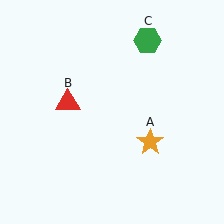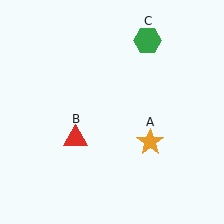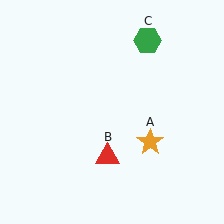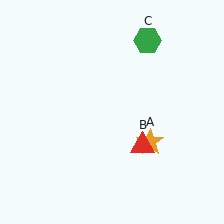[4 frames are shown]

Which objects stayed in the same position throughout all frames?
Orange star (object A) and green hexagon (object C) remained stationary.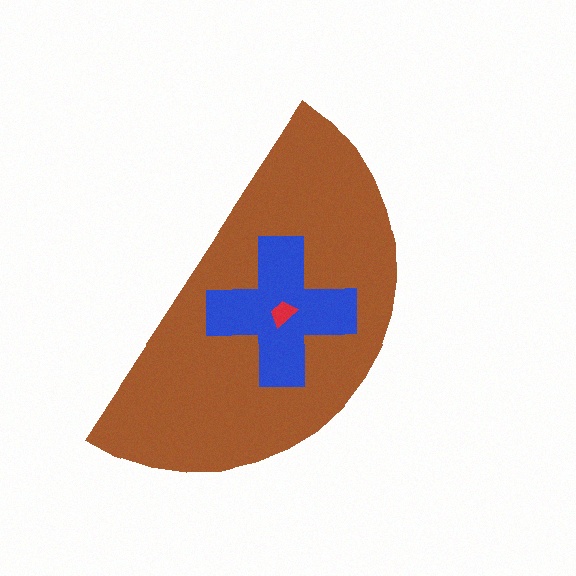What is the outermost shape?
The brown semicircle.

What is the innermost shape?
The red trapezoid.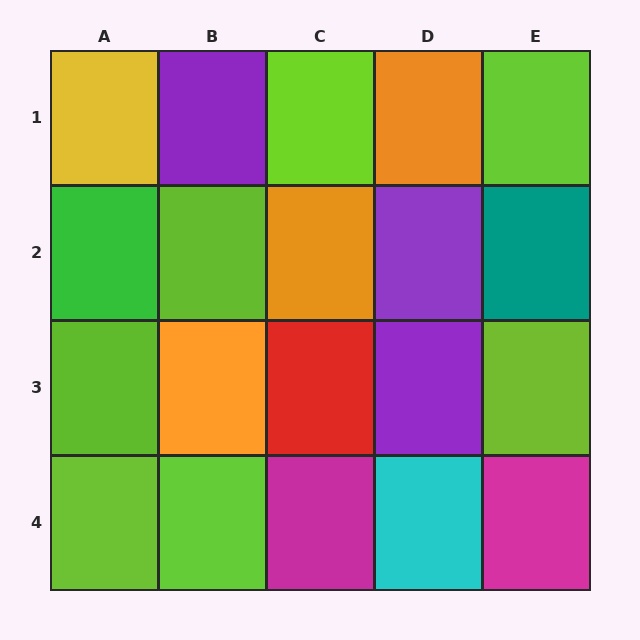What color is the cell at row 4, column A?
Lime.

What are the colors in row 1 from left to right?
Yellow, purple, lime, orange, lime.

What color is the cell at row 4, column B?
Lime.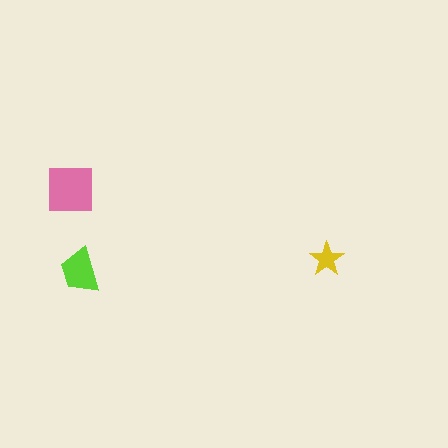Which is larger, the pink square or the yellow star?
The pink square.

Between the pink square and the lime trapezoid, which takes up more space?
The pink square.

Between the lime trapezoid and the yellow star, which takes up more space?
The lime trapezoid.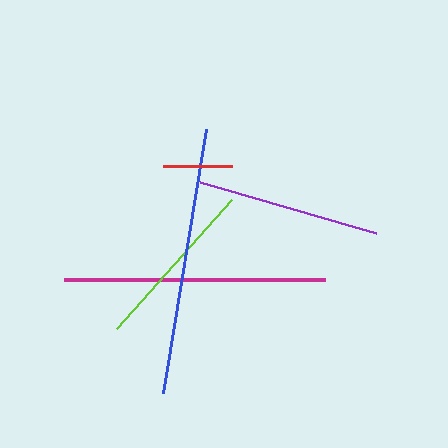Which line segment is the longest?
The blue line is the longest at approximately 268 pixels.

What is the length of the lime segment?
The lime segment is approximately 173 pixels long.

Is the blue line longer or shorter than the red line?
The blue line is longer than the red line.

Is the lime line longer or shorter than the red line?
The lime line is longer than the red line.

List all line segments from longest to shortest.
From longest to shortest: blue, magenta, purple, lime, red.